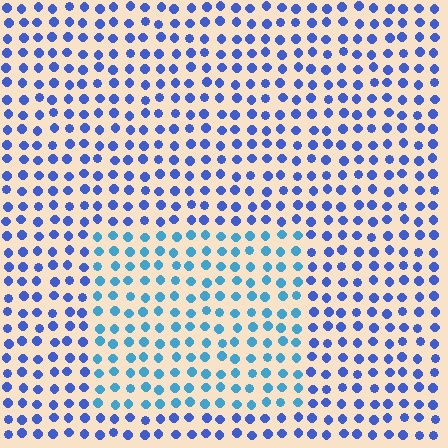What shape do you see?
I see a rectangle.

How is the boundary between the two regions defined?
The boundary is defined purely by a slight shift in hue (about 30 degrees). Spacing, size, and orientation are identical on both sides.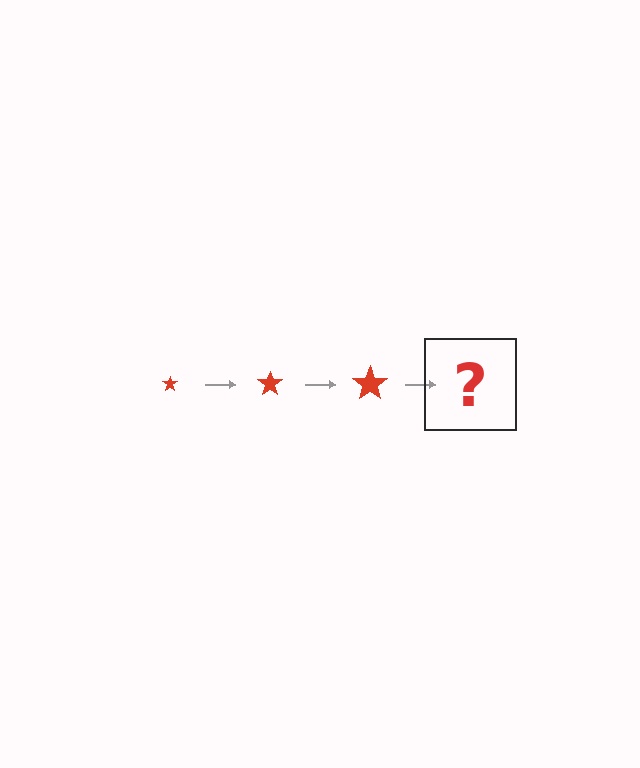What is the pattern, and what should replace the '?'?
The pattern is that the star gets progressively larger each step. The '?' should be a red star, larger than the previous one.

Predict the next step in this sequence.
The next step is a red star, larger than the previous one.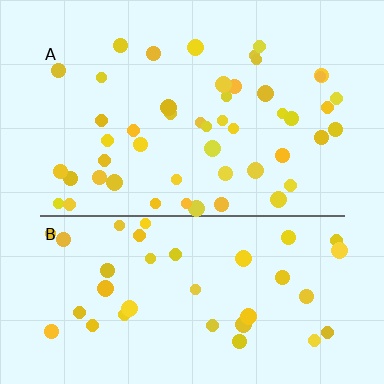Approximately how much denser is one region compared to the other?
Approximately 1.3× — region A over region B.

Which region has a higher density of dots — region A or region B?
A (the top).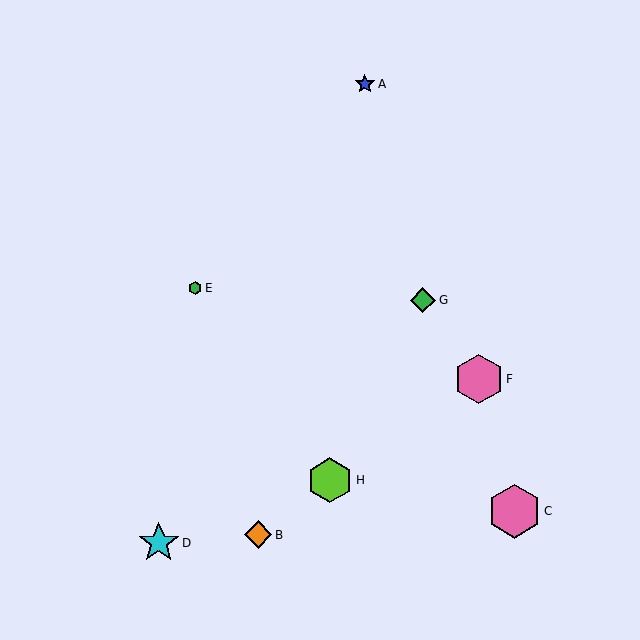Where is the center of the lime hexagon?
The center of the lime hexagon is at (330, 480).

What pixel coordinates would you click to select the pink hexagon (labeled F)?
Click at (479, 379) to select the pink hexagon F.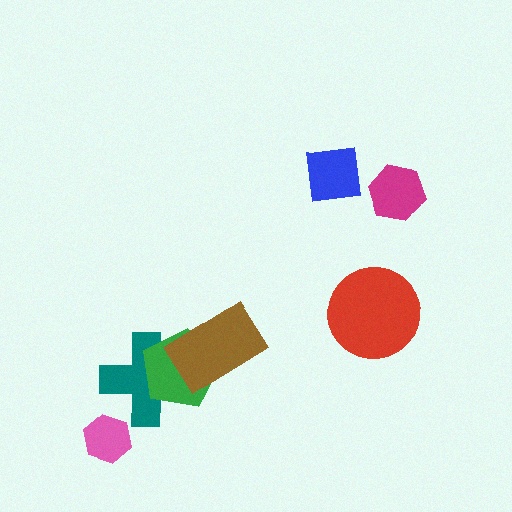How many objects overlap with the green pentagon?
2 objects overlap with the green pentagon.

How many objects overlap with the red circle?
0 objects overlap with the red circle.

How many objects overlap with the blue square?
0 objects overlap with the blue square.